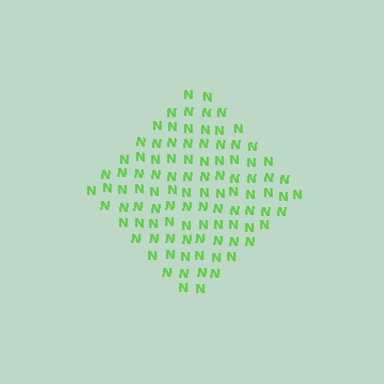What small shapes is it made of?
It is made of small letter N's.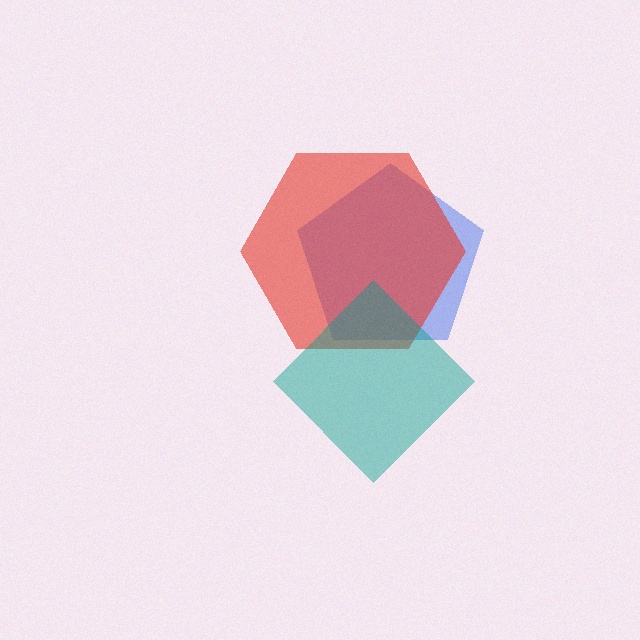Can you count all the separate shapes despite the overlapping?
Yes, there are 3 separate shapes.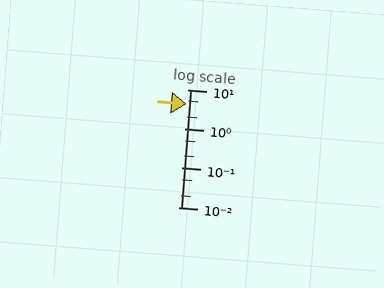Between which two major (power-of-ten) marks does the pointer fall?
The pointer is between 1 and 10.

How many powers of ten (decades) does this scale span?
The scale spans 3 decades, from 0.01 to 10.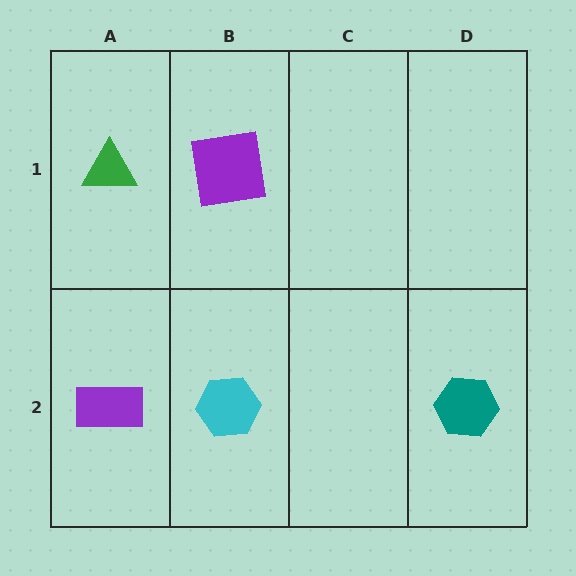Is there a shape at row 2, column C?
No, that cell is empty.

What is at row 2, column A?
A purple rectangle.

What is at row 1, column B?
A purple square.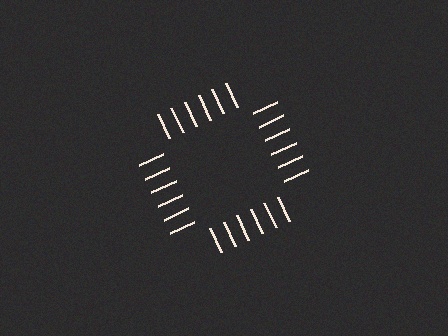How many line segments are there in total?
24 — 6 along each of the 4 edges.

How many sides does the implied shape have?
4 sides — the line-ends trace a square.